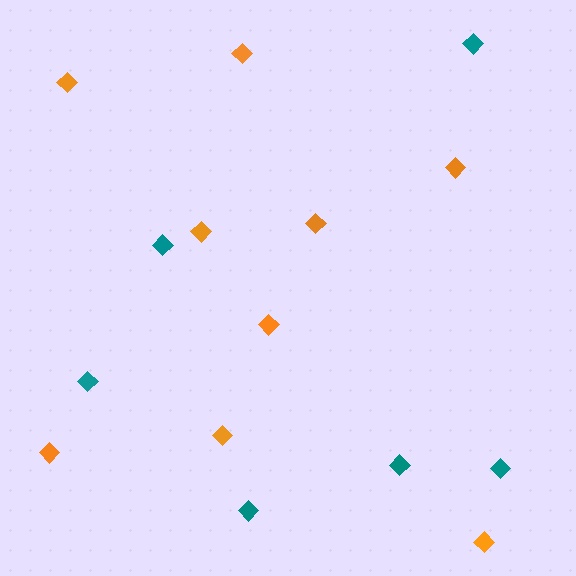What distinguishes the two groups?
There are 2 groups: one group of orange diamonds (9) and one group of teal diamonds (6).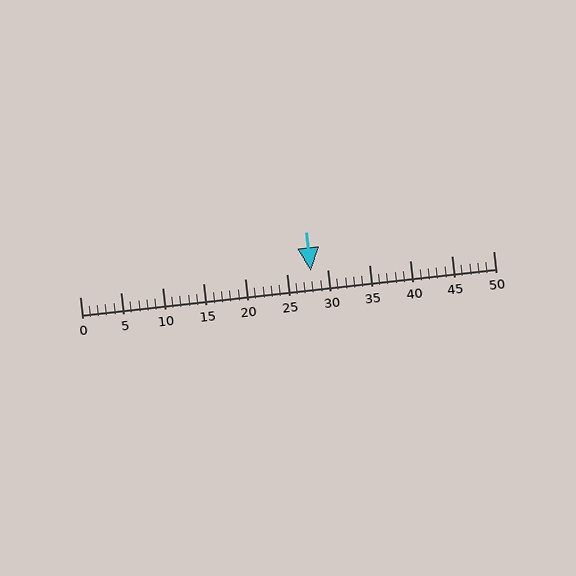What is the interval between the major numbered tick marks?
The major tick marks are spaced 5 units apart.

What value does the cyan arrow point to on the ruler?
The cyan arrow points to approximately 28.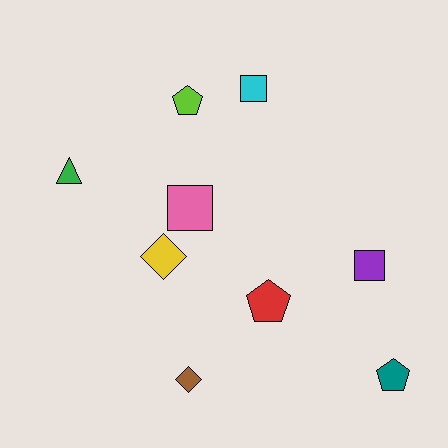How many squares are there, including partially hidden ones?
There are 3 squares.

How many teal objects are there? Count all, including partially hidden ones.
There is 1 teal object.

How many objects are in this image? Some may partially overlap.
There are 9 objects.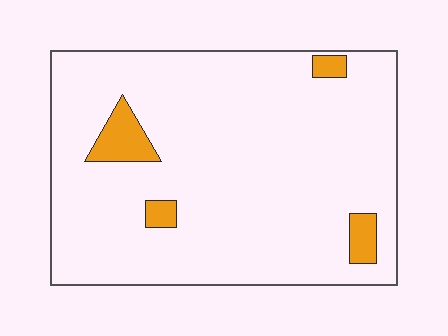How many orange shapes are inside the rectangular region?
4.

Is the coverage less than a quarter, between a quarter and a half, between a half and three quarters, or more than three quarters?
Less than a quarter.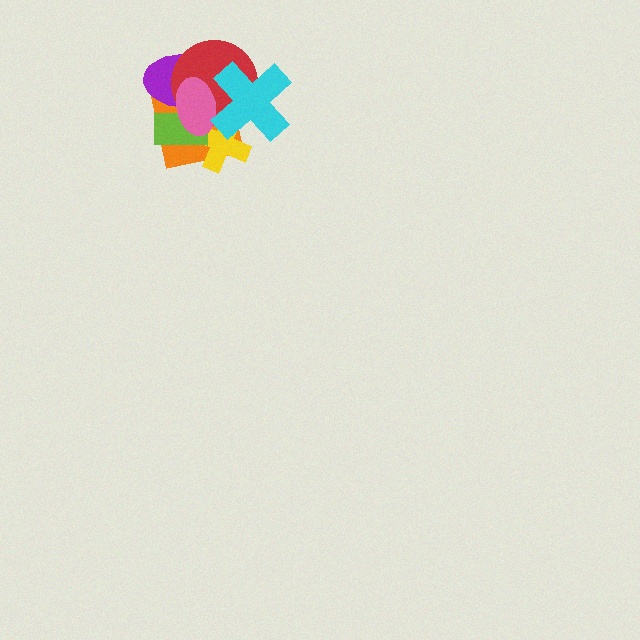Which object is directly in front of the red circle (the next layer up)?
The pink ellipse is directly in front of the red circle.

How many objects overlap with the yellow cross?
5 objects overlap with the yellow cross.